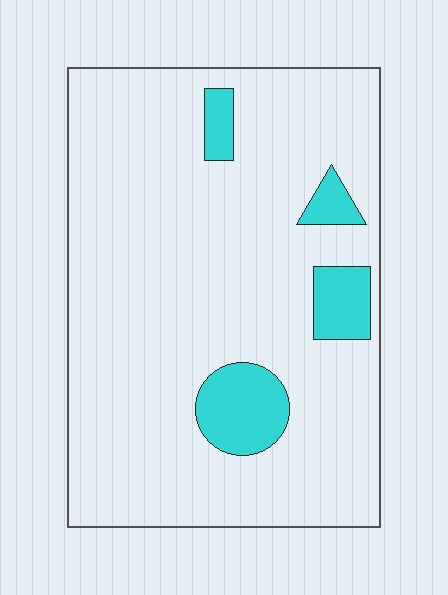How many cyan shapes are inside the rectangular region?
4.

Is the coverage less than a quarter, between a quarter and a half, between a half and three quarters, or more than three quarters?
Less than a quarter.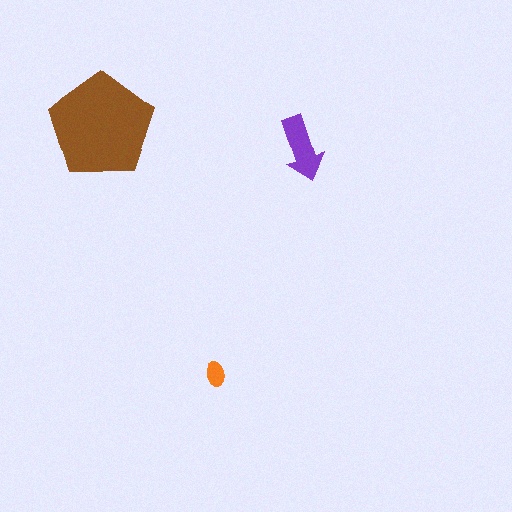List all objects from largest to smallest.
The brown pentagon, the purple arrow, the orange ellipse.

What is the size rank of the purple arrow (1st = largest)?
2nd.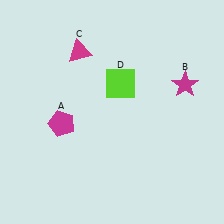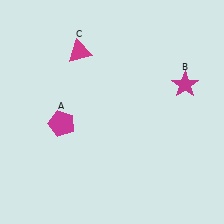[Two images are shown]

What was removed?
The lime square (D) was removed in Image 2.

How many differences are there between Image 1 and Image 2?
There is 1 difference between the two images.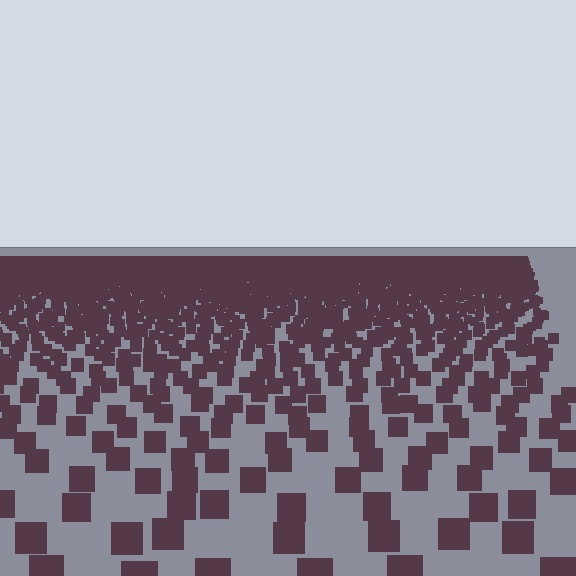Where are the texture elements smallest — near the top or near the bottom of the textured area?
Near the top.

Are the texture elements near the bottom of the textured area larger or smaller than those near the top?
Larger. Near the bottom, elements are closer to the viewer and appear at a bigger on-screen size.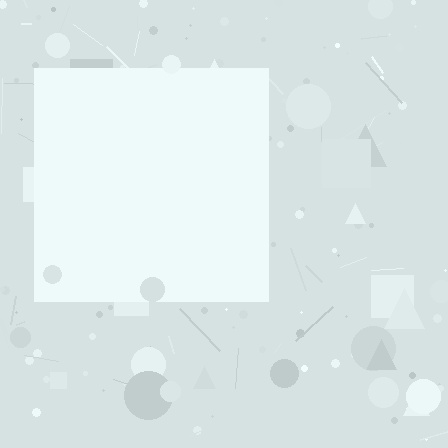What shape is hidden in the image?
A square is hidden in the image.